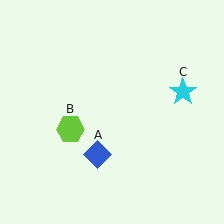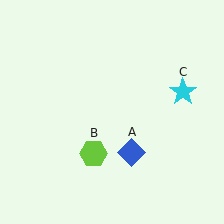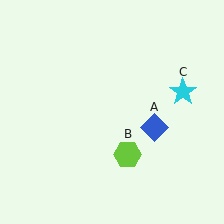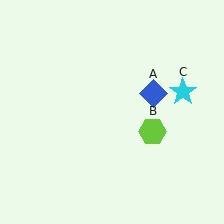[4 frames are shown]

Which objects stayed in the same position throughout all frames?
Cyan star (object C) remained stationary.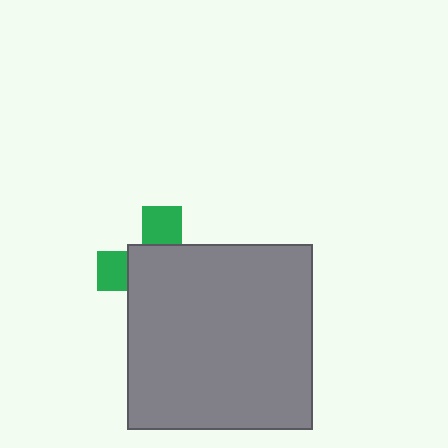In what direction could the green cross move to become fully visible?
The green cross could move toward the upper-left. That would shift it out from behind the gray square entirely.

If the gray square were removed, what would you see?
You would see the complete green cross.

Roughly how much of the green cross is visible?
A small part of it is visible (roughly 31%).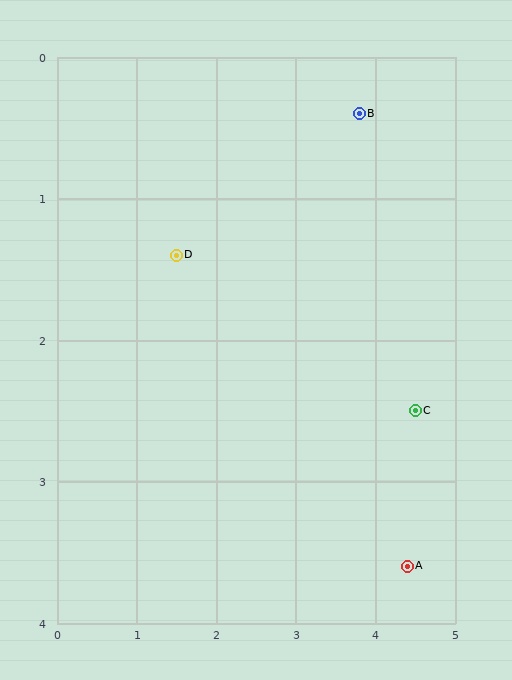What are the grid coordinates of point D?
Point D is at approximately (1.5, 1.4).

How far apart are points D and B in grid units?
Points D and B are about 2.5 grid units apart.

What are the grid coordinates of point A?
Point A is at approximately (4.4, 3.6).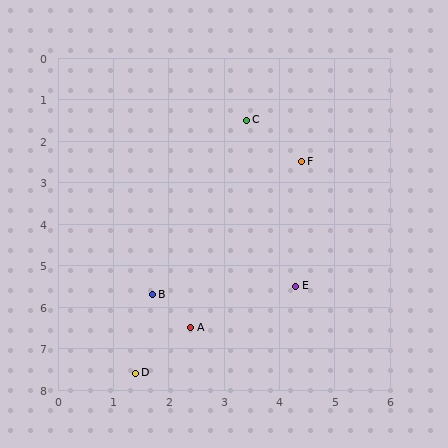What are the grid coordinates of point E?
Point E is at approximately (4.3, 5.5).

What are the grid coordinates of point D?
Point D is at approximately (1.4, 7.6).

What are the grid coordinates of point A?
Point A is at approximately (2.4, 6.5).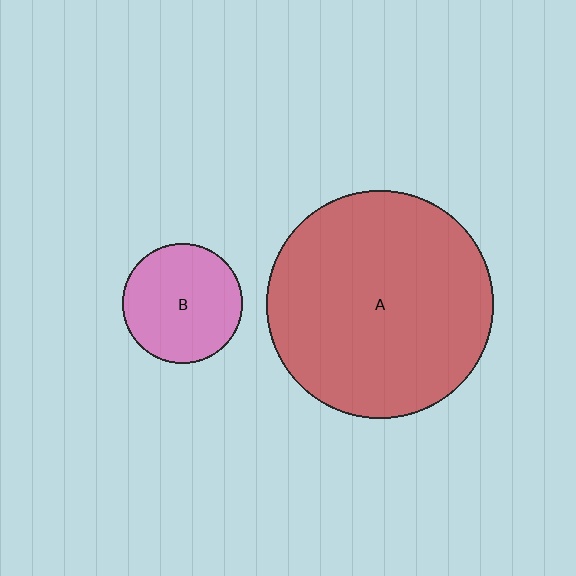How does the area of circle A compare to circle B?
Approximately 3.6 times.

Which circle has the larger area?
Circle A (red).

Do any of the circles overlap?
No, none of the circles overlap.